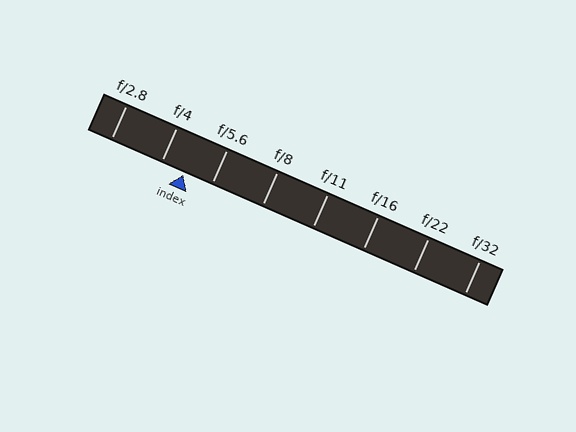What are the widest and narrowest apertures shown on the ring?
The widest aperture shown is f/2.8 and the narrowest is f/32.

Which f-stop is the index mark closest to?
The index mark is closest to f/4.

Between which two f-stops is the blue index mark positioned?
The index mark is between f/4 and f/5.6.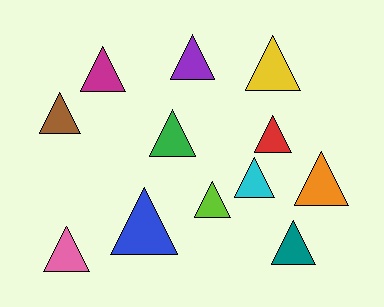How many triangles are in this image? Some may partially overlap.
There are 12 triangles.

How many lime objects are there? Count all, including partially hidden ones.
There is 1 lime object.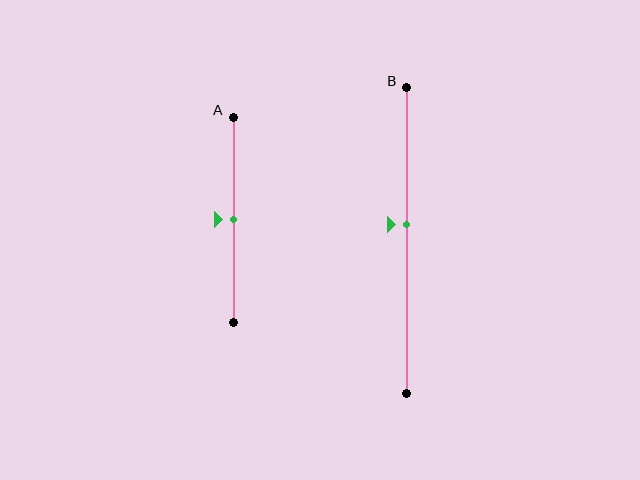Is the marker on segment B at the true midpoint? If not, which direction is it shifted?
No, the marker on segment B is shifted upward by about 5% of the segment length.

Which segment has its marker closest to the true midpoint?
Segment A has its marker closest to the true midpoint.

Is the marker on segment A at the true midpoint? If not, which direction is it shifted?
Yes, the marker on segment A is at the true midpoint.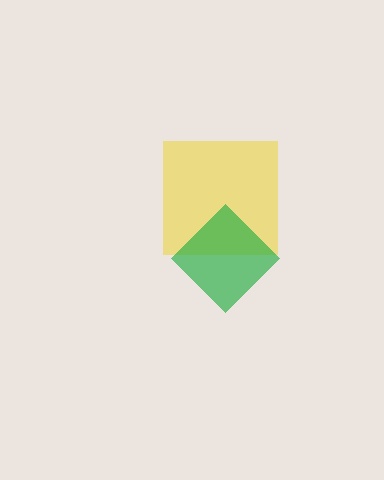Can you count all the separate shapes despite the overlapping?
Yes, there are 2 separate shapes.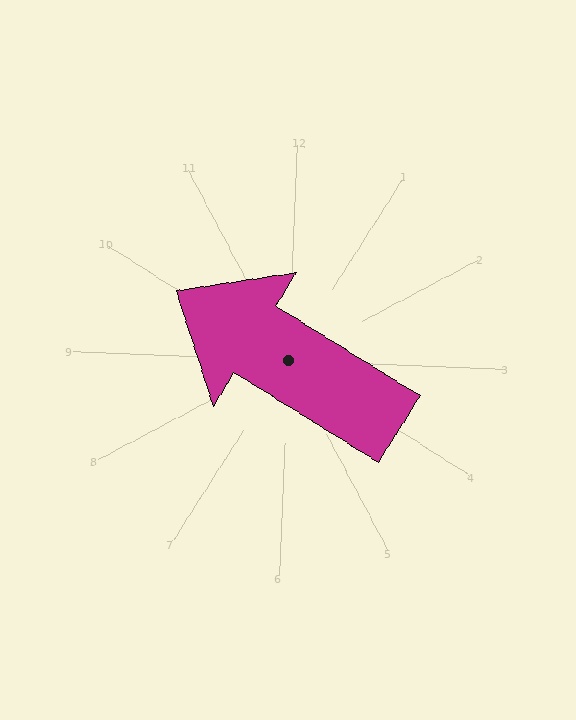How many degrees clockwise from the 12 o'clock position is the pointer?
Approximately 299 degrees.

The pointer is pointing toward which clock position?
Roughly 10 o'clock.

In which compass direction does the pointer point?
Northwest.